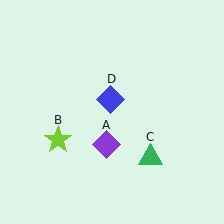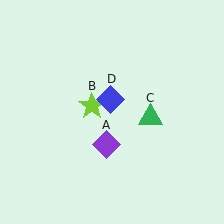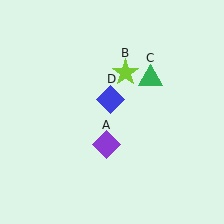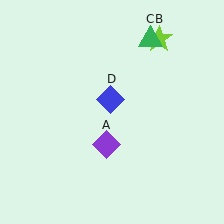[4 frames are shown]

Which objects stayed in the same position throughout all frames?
Purple diamond (object A) and blue diamond (object D) remained stationary.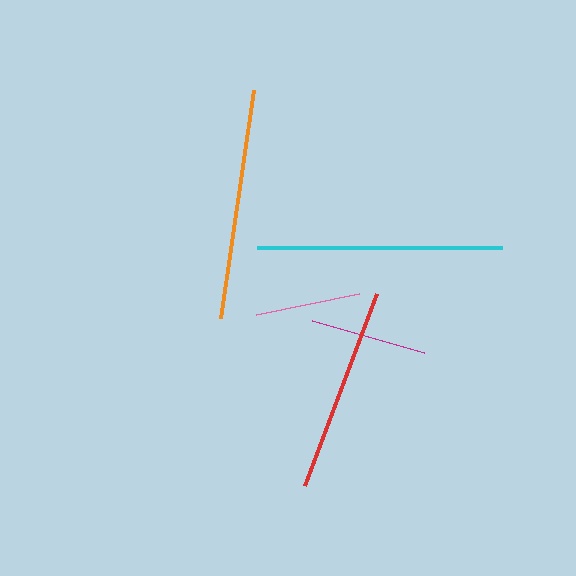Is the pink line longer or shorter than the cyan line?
The cyan line is longer than the pink line.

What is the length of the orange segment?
The orange segment is approximately 230 pixels long.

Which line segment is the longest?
The cyan line is the longest at approximately 246 pixels.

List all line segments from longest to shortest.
From longest to shortest: cyan, orange, red, magenta, pink.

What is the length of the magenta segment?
The magenta segment is approximately 116 pixels long.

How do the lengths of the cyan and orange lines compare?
The cyan and orange lines are approximately the same length.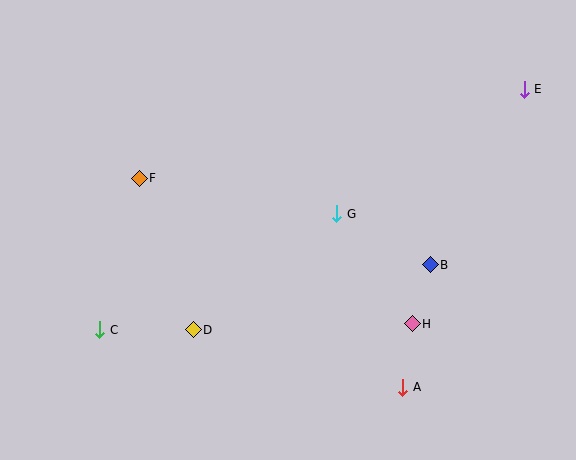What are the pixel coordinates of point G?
Point G is at (337, 214).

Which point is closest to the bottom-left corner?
Point C is closest to the bottom-left corner.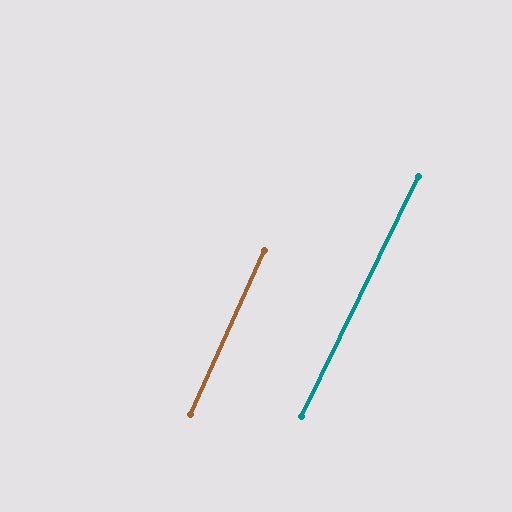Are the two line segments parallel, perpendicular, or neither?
Parallel — their directions differ by only 1.5°.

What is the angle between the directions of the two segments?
Approximately 1 degree.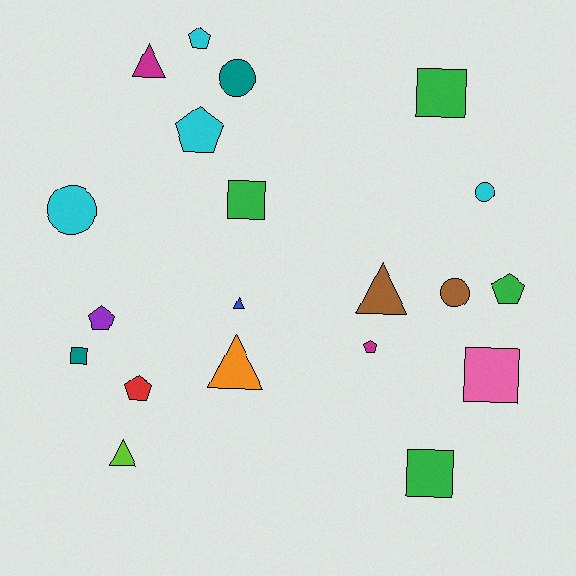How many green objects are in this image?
There are 4 green objects.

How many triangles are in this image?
There are 5 triangles.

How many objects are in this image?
There are 20 objects.